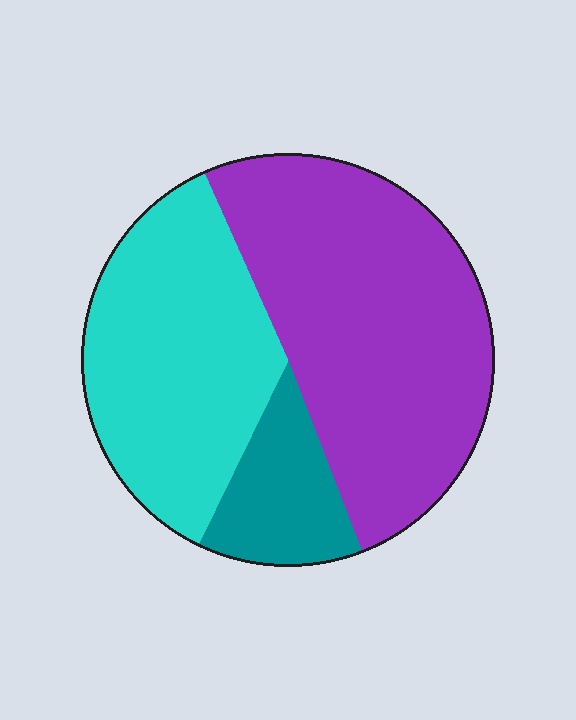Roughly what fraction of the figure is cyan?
Cyan takes up between a third and a half of the figure.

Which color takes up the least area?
Teal, at roughly 15%.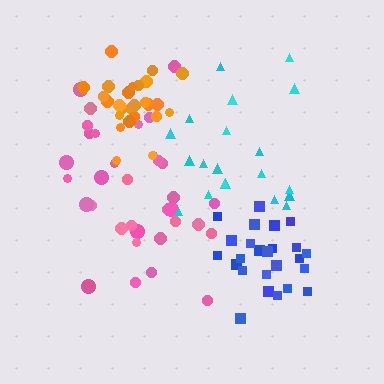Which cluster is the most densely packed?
Orange.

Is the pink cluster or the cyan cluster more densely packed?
Pink.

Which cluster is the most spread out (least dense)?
Cyan.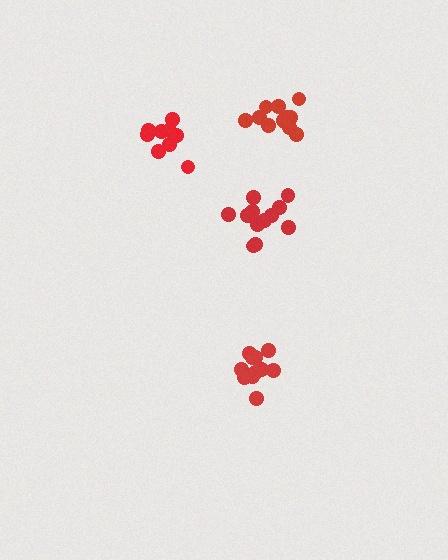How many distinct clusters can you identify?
There are 4 distinct clusters.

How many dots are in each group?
Group 1: 12 dots, Group 2: 9 dots, Group 3: 12 dots, Group 4: 11 dots (44 total).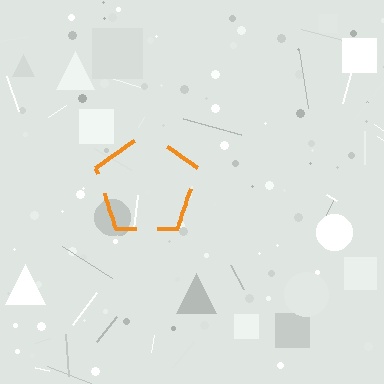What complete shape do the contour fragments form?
The contour fragments form a pentagon.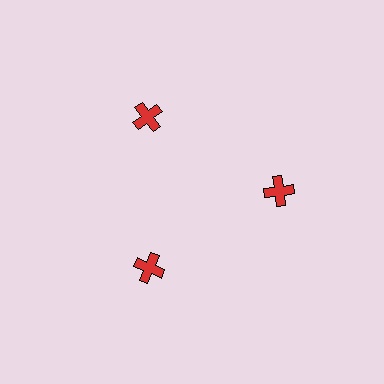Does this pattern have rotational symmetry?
Yes, this pattern has 3-fold rotational symmetry. It looks the same after rotating 120 degrees around the center.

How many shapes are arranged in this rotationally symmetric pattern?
There are 3 shapes, arranged in 3 groups of 1.